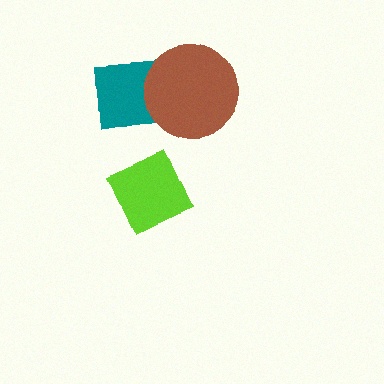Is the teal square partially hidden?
Yes, it is partially covered by another shape.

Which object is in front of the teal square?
The brown circle is in front of the teal square.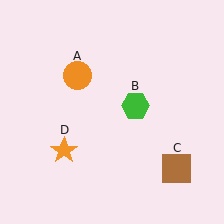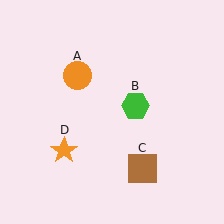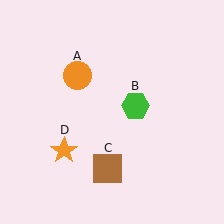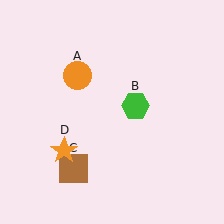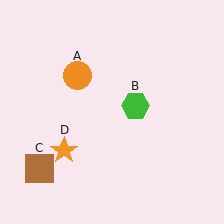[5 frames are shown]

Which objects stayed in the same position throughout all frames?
Orange circle (object A) and green hexagon (object B) and orange star (object D) remained stationary.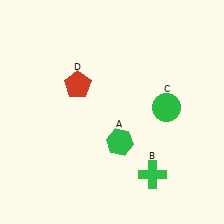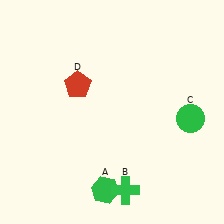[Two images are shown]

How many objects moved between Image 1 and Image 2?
3 objects moved between the two images.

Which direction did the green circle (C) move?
The green circle (C) moved right.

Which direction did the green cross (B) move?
The green cross (B) moved left.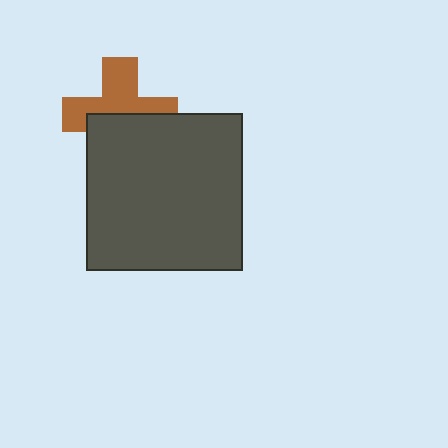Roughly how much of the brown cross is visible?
About half of it is visible (roughly 55%).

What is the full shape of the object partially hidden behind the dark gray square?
The partially hidden object is a brown cross.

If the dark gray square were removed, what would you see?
You would see the complete brown cross.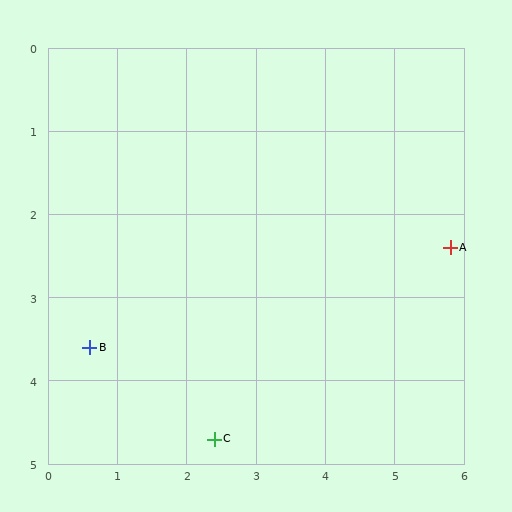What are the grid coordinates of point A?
Point A is at approximately (5.8, 2.4).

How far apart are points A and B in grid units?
Points A and B are about 5.3 grid units apart.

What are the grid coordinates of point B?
Point B is at approximately (0.6, 3.6).